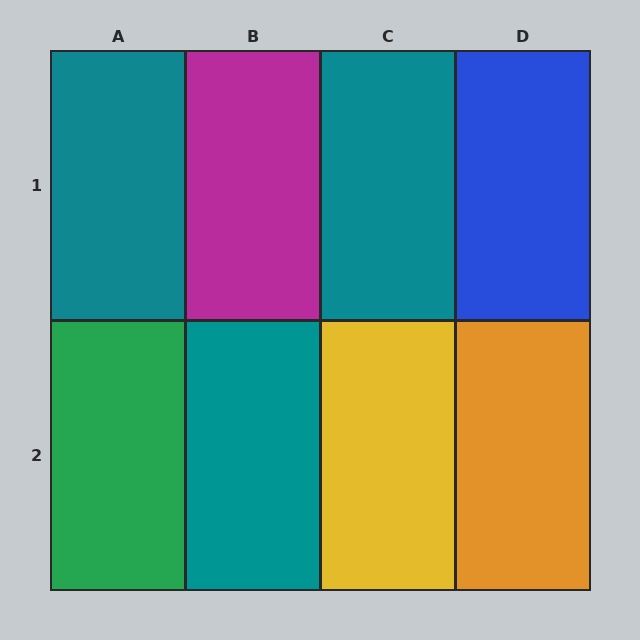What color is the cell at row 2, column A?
Green.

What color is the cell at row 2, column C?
Yellow.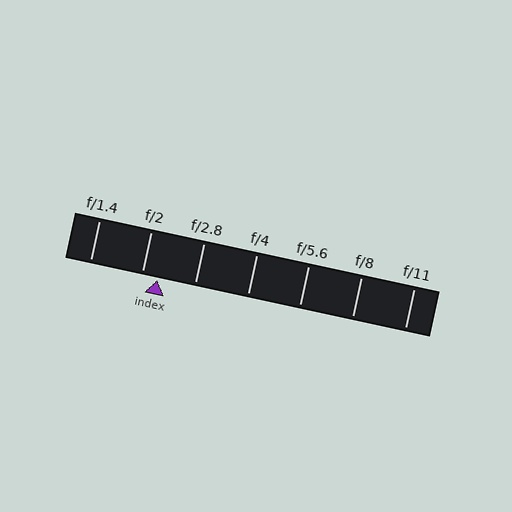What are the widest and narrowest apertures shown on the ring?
The widest aperture shown is f/1.4 and the narrowest is f/11.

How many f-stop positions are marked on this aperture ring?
There are 7 f-stop positions marked.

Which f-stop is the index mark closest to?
The index mark is closest to f/2.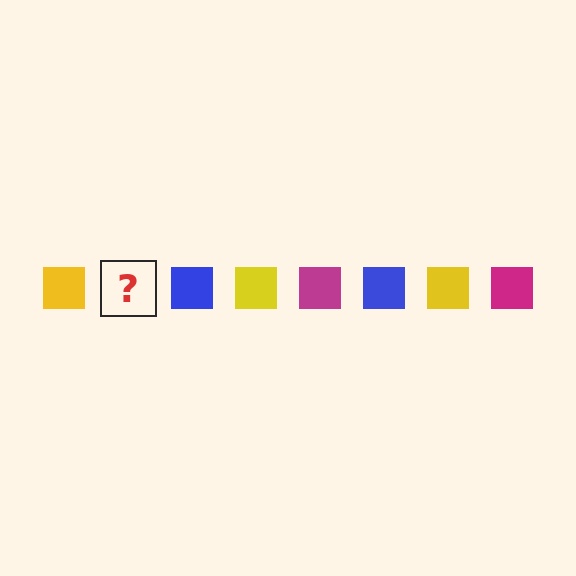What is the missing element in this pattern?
The missing element is a magenta square.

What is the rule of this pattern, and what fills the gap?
The rule is that the pattern cycles through yellow, magenta, blue squares. The gap should be filled with a magenta square.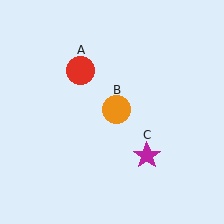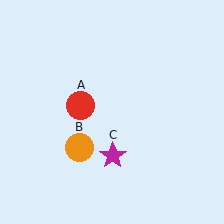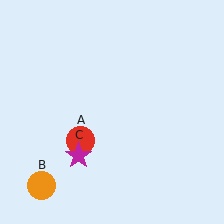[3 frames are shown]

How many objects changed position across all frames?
3 objects changed position: red circle (object A), orange circle (object B), magenta star (object C).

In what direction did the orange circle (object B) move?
The orange circle (object B) moved down and to the left.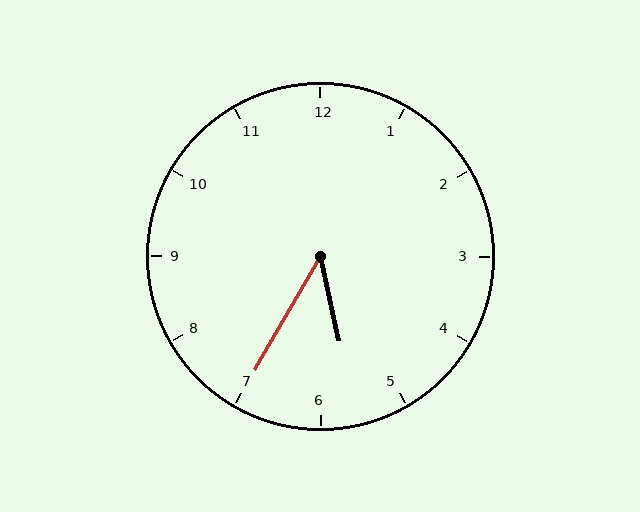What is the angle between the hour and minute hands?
Approximately 42 degrees.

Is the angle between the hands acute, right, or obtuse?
It is acute.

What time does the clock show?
5:35.